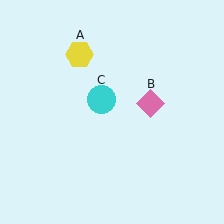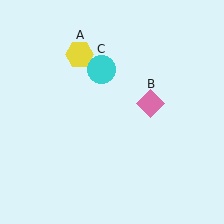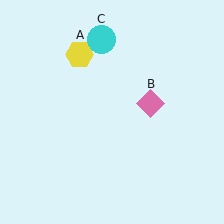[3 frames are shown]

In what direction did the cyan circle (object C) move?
The cyan circle (object C) moved up.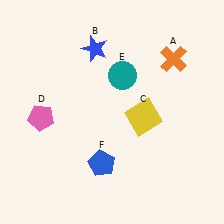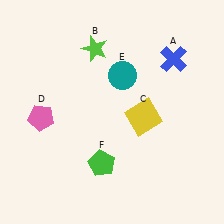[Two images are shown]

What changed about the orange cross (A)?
In Image 1, A is orange. In Image 2, it changed to blue.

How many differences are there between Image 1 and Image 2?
There are 3 differences between the two images.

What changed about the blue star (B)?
In Image 1, B is blue. In Image 2, it changed to lime.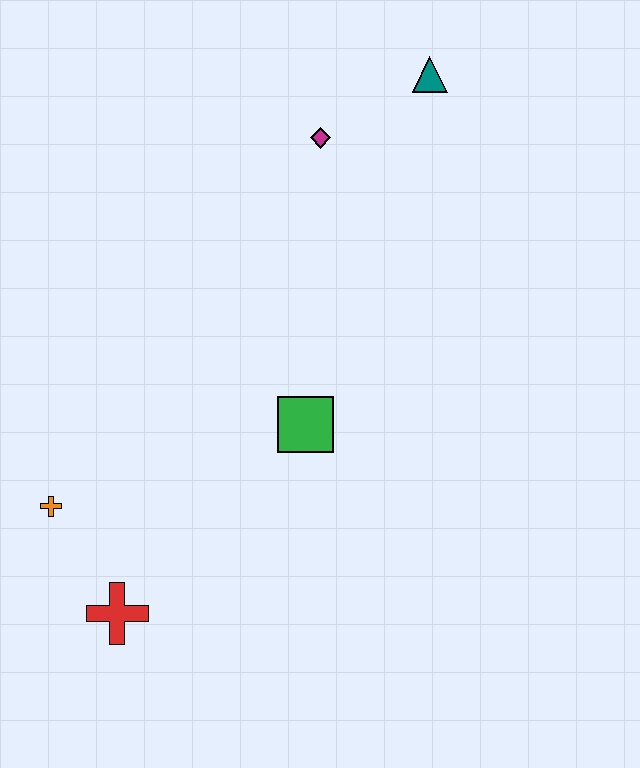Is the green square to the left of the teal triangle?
Yes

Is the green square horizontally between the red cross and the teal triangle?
Yes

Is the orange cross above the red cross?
Yes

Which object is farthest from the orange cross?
The teal triangle is farthest from the orange cross.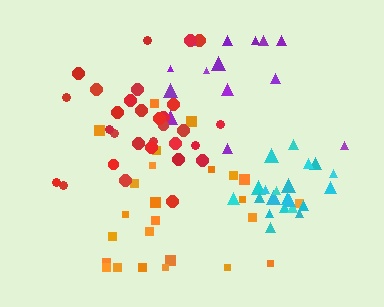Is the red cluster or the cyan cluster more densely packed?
Cyan.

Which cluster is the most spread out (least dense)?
Purple.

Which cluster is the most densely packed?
Cyan.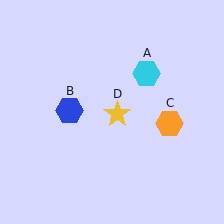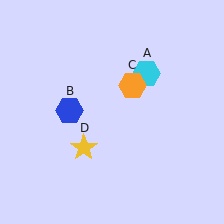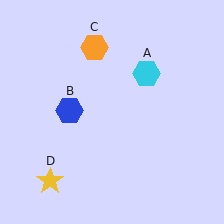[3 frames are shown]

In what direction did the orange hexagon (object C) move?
The orange hexagon (object C) moved up and to the left.